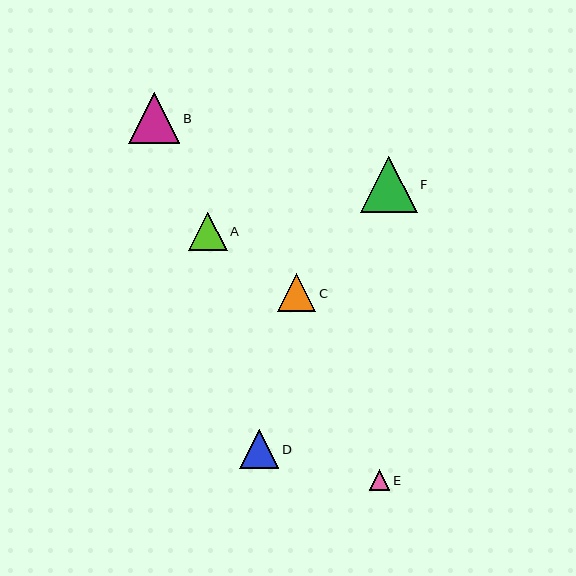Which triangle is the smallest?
Triangle E is the smallest with a size of approximately 21 pixels.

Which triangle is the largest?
Triangle F is the largest with a size of approximately 57 pixels.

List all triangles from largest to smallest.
From largest to smallest: F, B, D, A, C, E.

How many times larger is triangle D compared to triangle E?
Triangle D is approximately 1.9 times the size of triangle E.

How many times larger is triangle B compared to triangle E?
Triangle B is approximately 2.5 times the size of triangle E.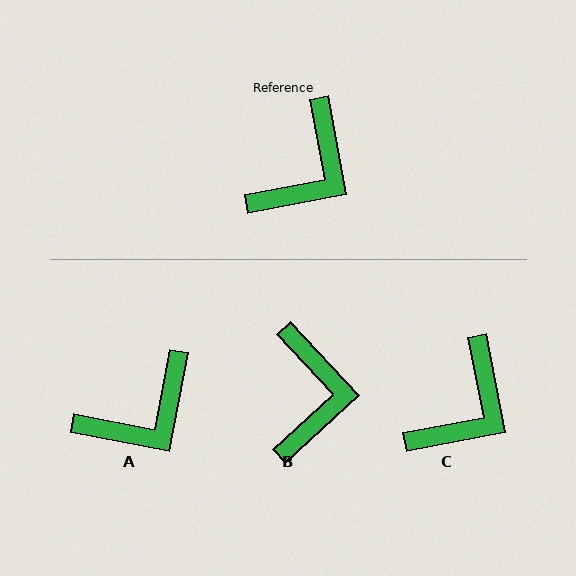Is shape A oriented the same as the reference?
No, it is off by about 22 degrees.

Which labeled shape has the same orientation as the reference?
C.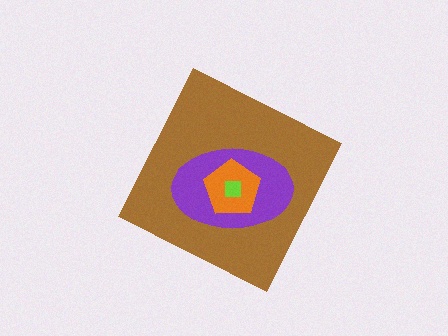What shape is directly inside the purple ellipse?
The orange pentagon.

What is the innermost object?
The lime square.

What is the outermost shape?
The brown diamond.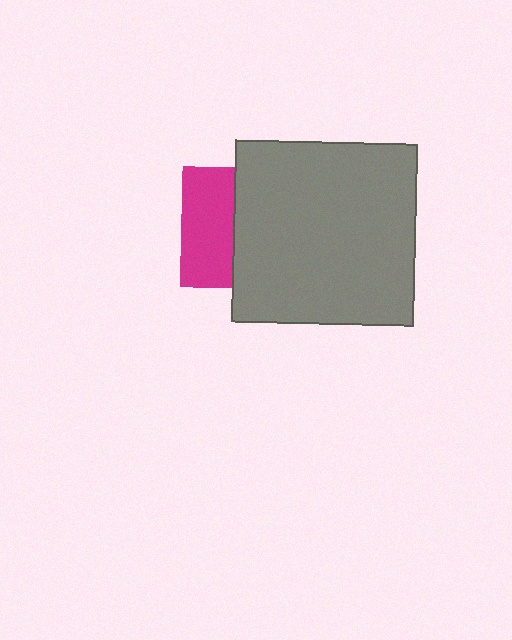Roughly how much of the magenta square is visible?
A small part of it is visible (roughly 43%).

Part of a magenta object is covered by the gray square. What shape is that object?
It is a square.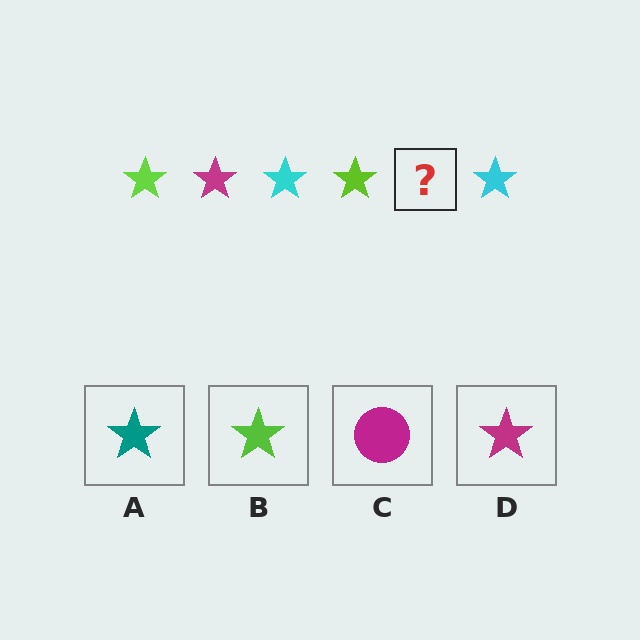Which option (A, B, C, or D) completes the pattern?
D.